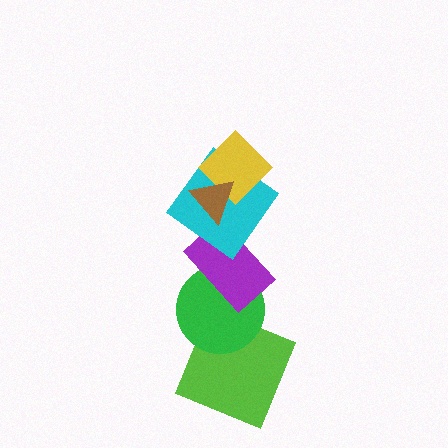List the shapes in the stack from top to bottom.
From top to bottom: the brown triangle, the yellow diamond, the cyan diamond, the purple rectangle, the green circle, the lime square.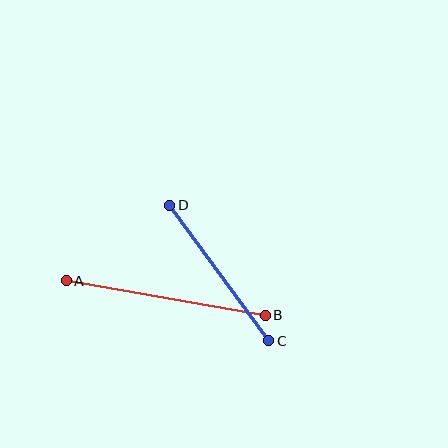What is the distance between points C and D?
The distance is approximately 168 pixels.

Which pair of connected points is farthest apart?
Points A and B are farthest apart.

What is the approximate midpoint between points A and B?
The midpoint is at approximately (166, 298) pixels.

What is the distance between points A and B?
The distance is approximately 202 pixels.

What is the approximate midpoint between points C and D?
The midpoint is at approximately (219, 273) pixels.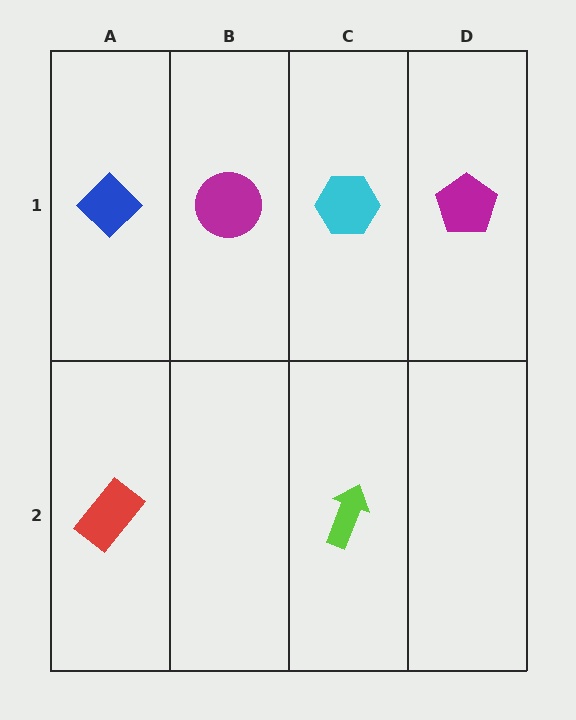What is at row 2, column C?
A lime arrow.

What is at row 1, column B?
A magenta circle.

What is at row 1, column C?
A cyan hexagon.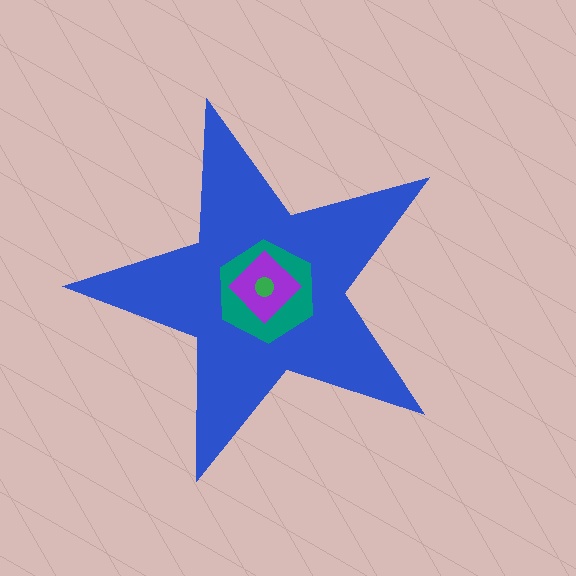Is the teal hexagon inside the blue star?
Yes.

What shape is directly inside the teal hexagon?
The purple diamond.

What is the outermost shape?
The blue star.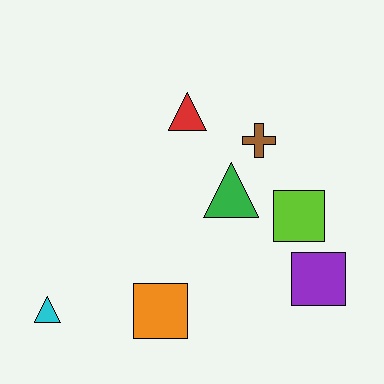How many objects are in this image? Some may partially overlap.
There are 7 objects.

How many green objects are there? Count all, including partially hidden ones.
There is 1 green object.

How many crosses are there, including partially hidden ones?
There is 1 cross.